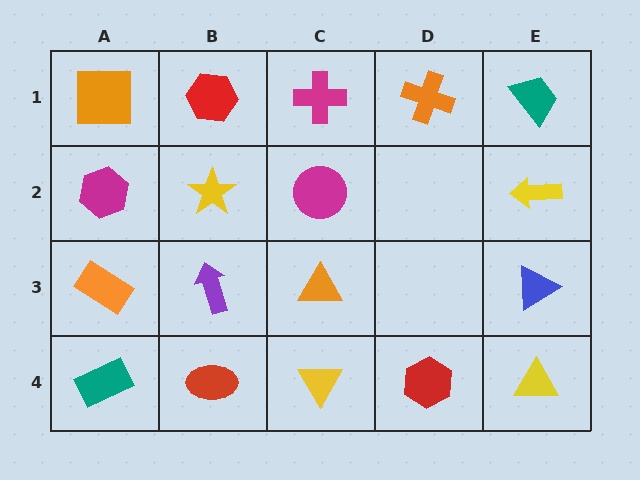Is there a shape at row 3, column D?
No, that cell is empty.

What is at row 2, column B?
A yellow star.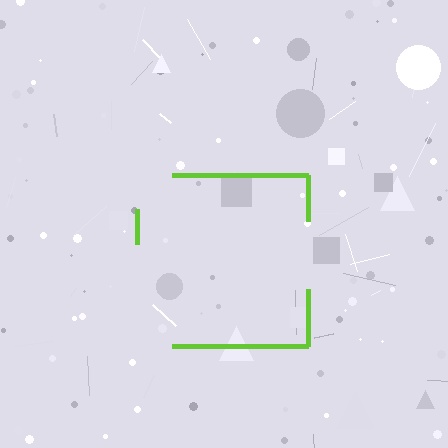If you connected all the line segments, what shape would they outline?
They would outline a square.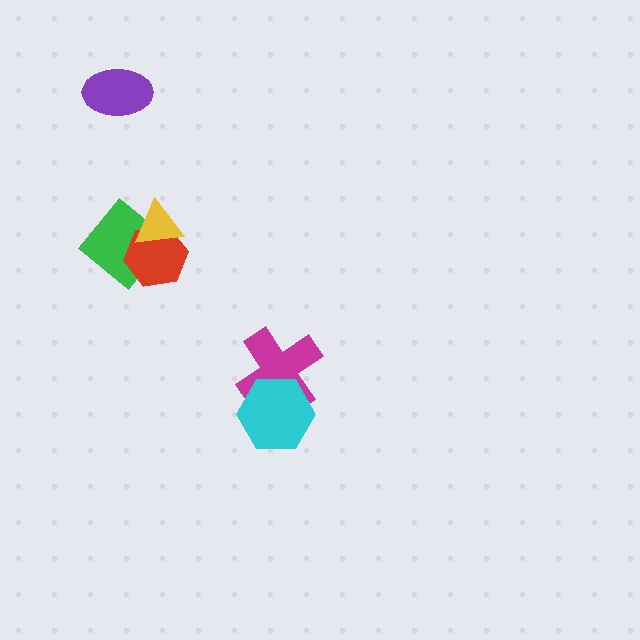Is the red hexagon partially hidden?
Yes, it is partially covered by another shape.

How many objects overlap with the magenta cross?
1 object overlaps with the magenta cross.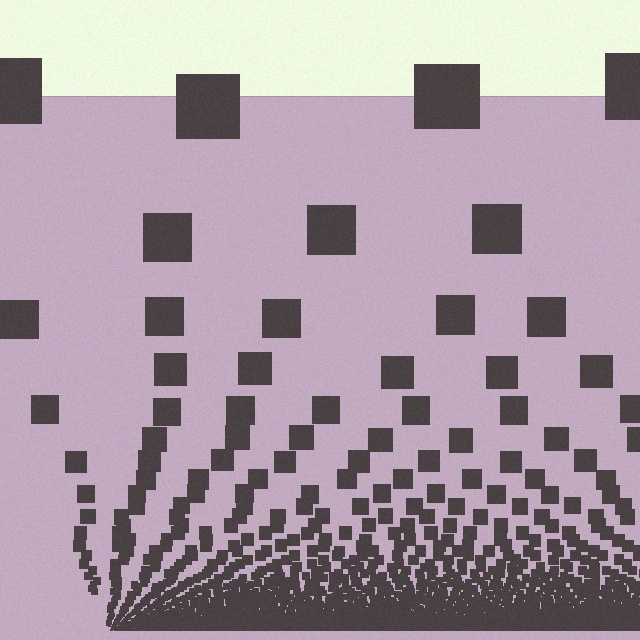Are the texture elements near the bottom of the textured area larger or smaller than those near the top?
Smaller. The gradient is inverted — elements near the bottom are smaller and denser.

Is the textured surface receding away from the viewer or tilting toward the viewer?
The surface appears to tilt toward the viewer. Texture elements get larger and sparser toward the top.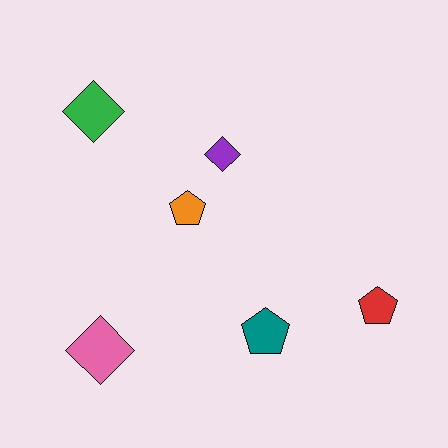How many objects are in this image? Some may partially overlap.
There are 6 objects.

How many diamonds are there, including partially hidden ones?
There are 3 diamonds.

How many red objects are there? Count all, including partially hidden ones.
There is 1 red object.